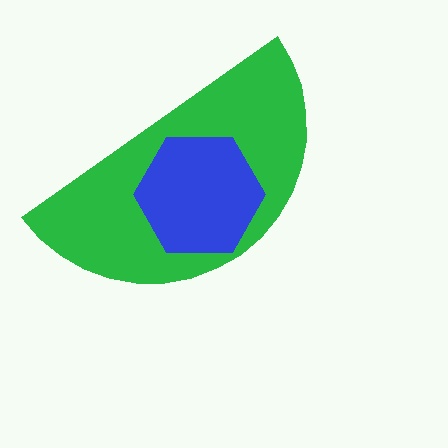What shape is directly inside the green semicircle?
The blue hexagon.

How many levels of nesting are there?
2.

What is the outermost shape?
The green semicircle.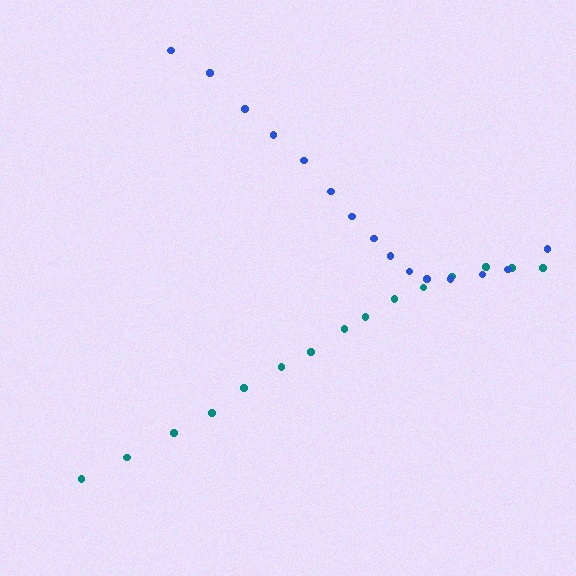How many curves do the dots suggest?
There are 2 distinct paths.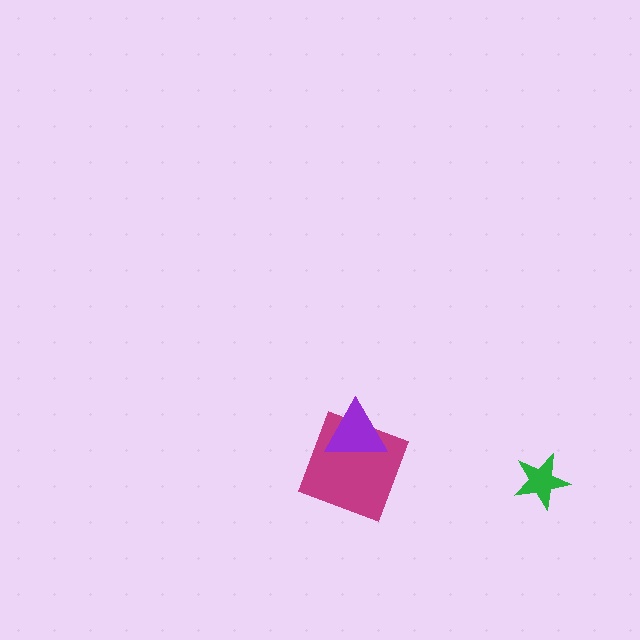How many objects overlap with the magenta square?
1 object overlaps with the magenta square.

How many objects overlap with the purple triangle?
1 object overlaps with the purple triangle.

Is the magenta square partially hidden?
Yes, it is partially covered by another shape.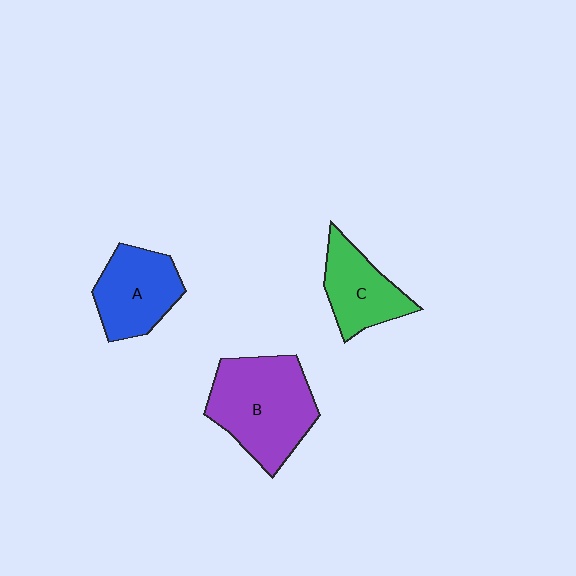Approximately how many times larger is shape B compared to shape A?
Approximately 1.5 times.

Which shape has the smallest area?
Shape C (green).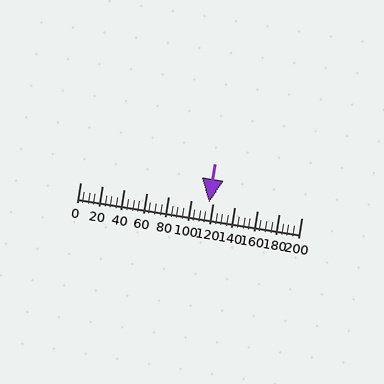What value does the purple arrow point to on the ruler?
The purple arrow points to approximately 116.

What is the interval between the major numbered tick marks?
The major tick marks are spaced 20 units apart.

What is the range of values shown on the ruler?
The ruler shows values from 0 to 200.